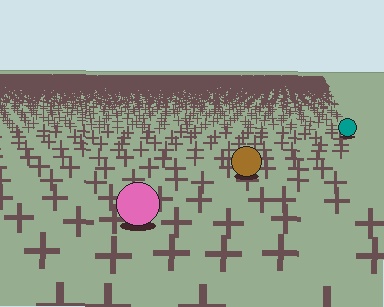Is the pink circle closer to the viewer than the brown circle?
Yes. The pink circle is closer — you can tell from the texture gradient: the ground texture is coarser near it.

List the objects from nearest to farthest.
From nearest to farthest: the pink circle, the brown circle, the teal circle.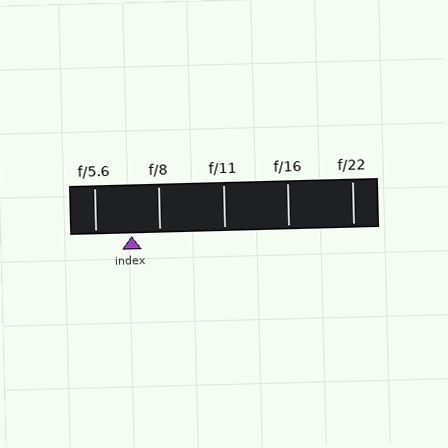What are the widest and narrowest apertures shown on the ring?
The widest aperture shown is f/5.6 and the narrowest is f/22.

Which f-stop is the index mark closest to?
The index mark is closest to f/8.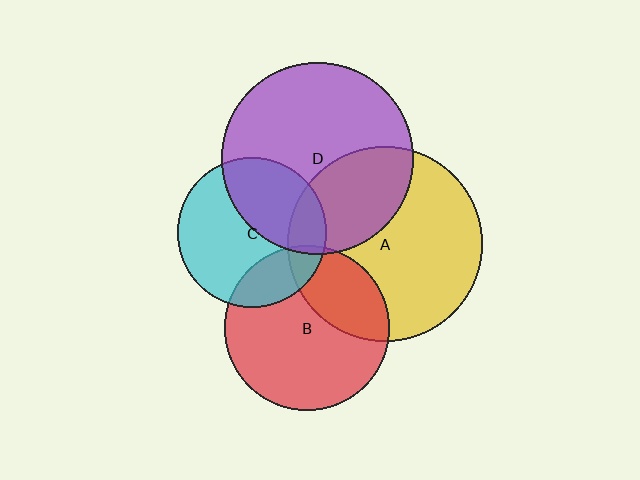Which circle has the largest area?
Circle A (yellow).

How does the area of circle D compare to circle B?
Approximately 1.4 times.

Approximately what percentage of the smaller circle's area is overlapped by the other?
Approximately 15%.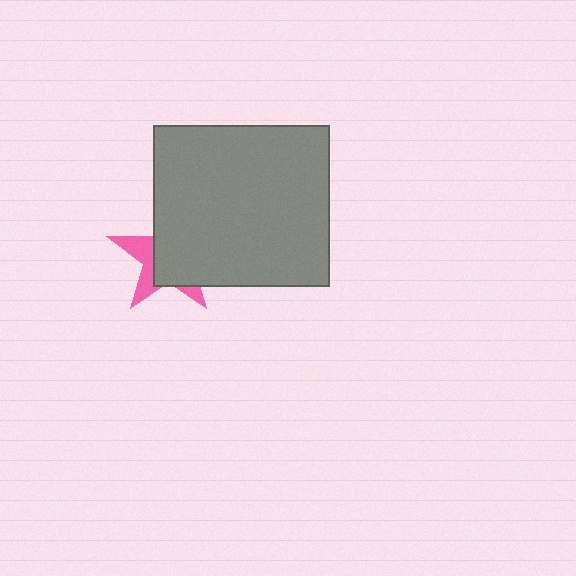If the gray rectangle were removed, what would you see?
You would see the complete pink star.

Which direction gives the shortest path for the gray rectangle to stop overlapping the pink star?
Moving right gives the shortest separation.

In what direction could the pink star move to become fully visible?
The pink star could move left. That would shift it out from behind the gray rectangle entirely.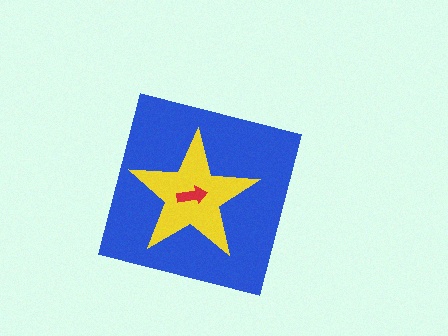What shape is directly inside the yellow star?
The red arrow.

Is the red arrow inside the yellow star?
Yes.